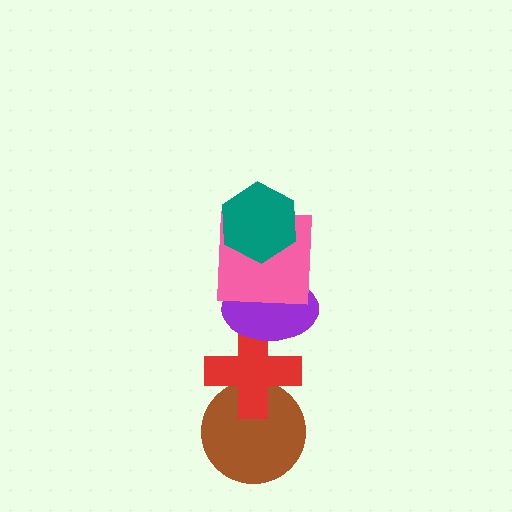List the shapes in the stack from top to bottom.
From top to bottom: the teal hexagon, the pink square, the purple ellipse, the red cross, the brown circle.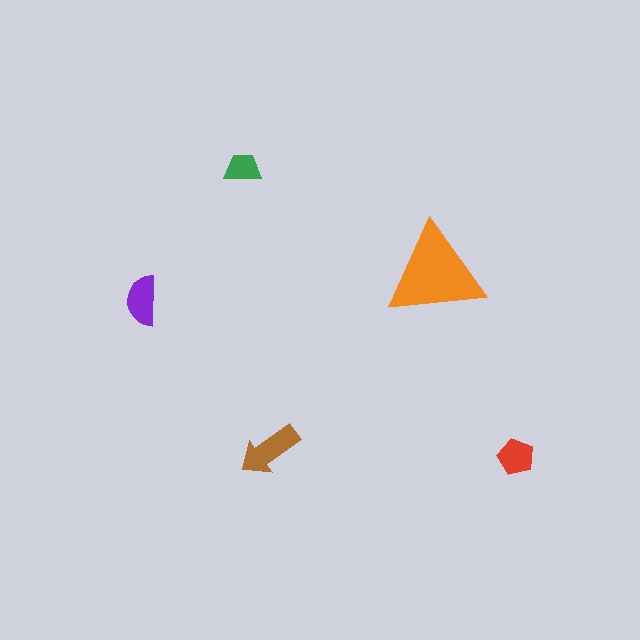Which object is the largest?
The orange triangle.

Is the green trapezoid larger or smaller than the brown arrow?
Smaller.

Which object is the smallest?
The green trapezoid.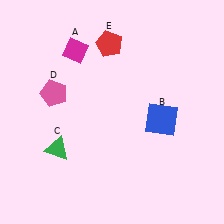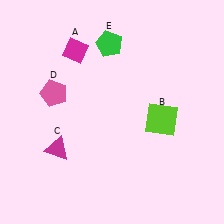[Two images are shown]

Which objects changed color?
B changed from blue to lime. C changed from green to magenta. E changed from red to green.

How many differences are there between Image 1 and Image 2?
There are 3 differences between the two images.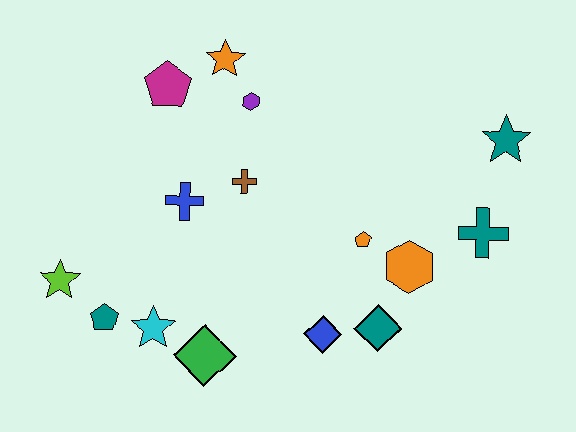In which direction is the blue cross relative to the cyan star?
The blue cross is above the cyan star.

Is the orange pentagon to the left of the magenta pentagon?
No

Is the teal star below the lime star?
No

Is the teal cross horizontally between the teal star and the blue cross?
Yes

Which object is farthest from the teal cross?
The lime star is farthest from the teal cross.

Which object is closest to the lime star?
The teal pentagon is closest to the lime star.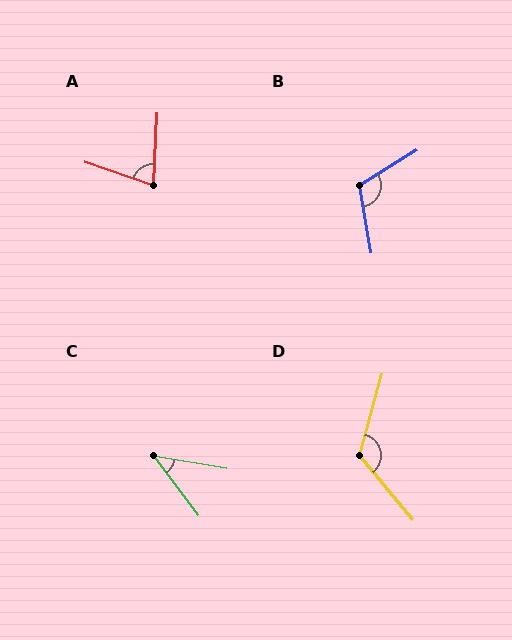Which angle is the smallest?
C, at approximately 44 degrees.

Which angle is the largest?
D, at approximately 125 degrees.